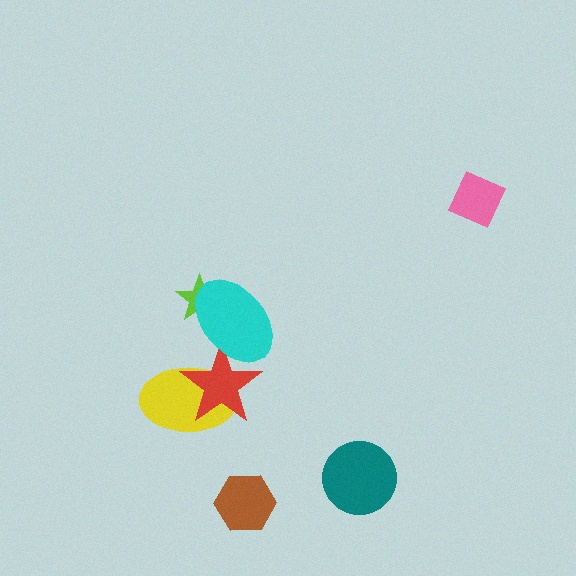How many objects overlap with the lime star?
1 object overlaps with the lime star.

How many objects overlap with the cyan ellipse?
2 objects overlap with the cyan ellipse.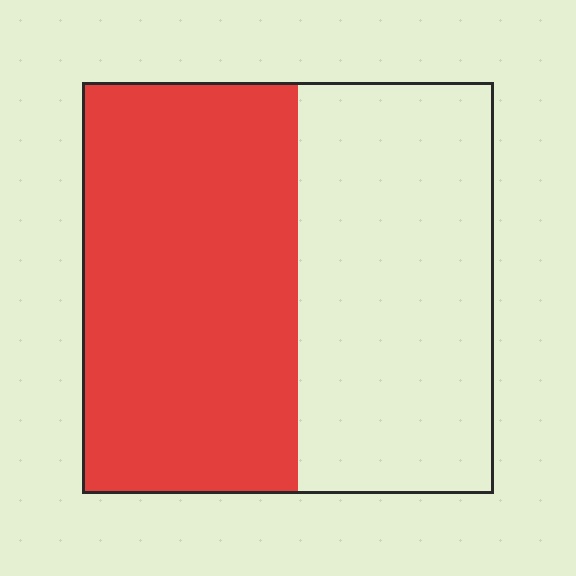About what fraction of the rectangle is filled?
About one half (1/2).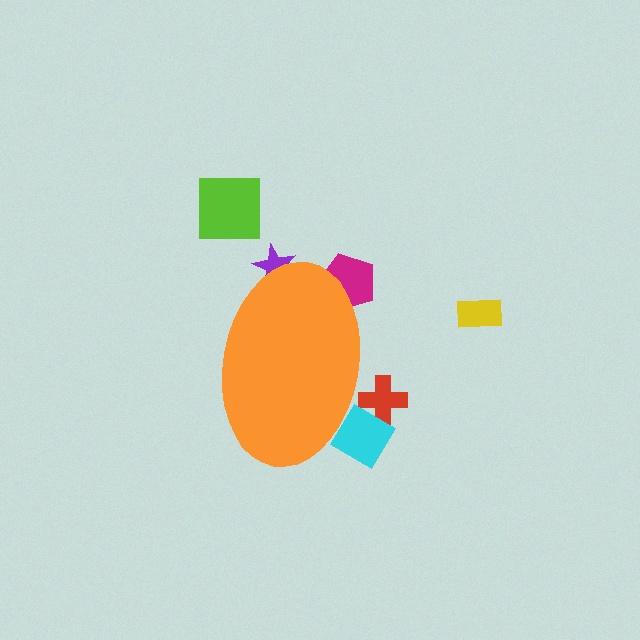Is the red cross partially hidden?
Yes, the red cross is partially hidden behind the orange ellipse.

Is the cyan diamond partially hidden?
Yes, the cyan diamond is partially hidden behind the orange ellipse.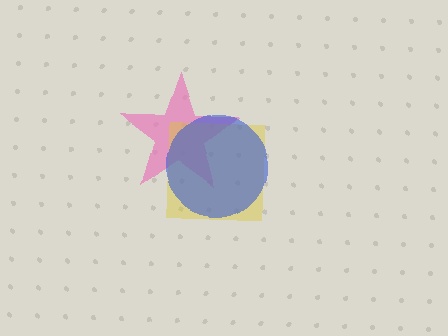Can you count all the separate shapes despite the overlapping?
Yes, there are 3 separate shapes.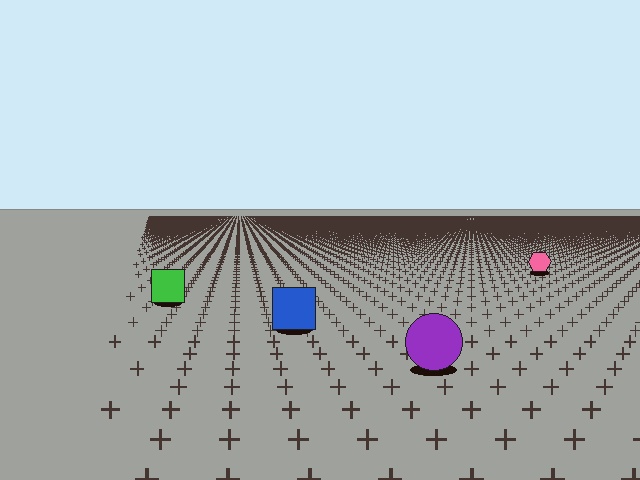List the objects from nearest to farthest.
From nearest to farthest: the purple circle, the blue square, the green square, the pink hexagon.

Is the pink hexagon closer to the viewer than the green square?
No. The green square is closer — you can tell from the texture gradient: the ground texture is coarser near it.